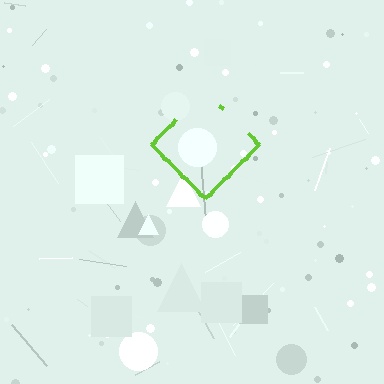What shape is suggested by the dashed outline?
The dashed outline suggests a diamond.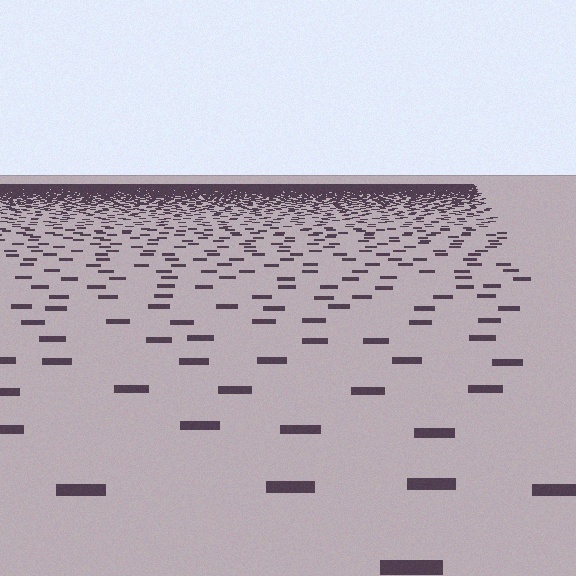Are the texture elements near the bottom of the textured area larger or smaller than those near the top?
Larger. Near the bottom, elements are closer to the viewer and appear at a bigger on-screen size.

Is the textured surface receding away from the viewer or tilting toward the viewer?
The surface is receding away from the viewer. Texture elements get smaller and denser toward the top.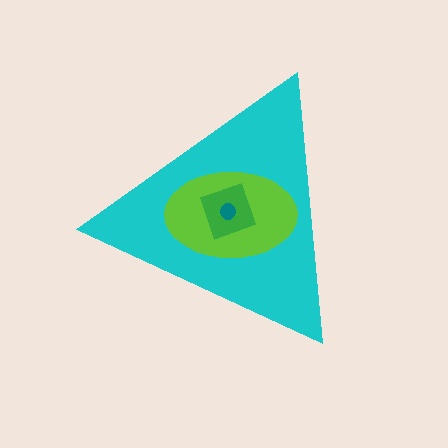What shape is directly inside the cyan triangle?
The lime ellipse.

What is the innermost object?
The teal circle.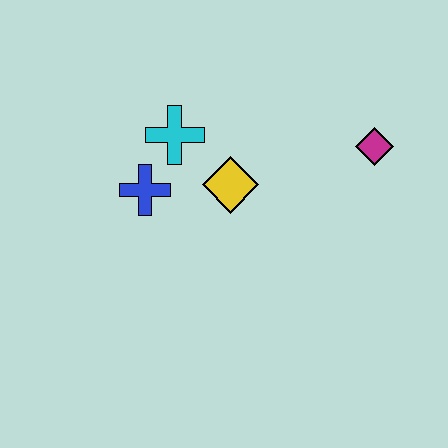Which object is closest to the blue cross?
The cyan cross is closest to the blue cross.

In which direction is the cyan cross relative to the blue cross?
The cyan cross is above the blue cross.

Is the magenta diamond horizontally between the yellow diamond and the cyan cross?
No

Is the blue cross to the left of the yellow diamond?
Yes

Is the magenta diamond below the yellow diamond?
No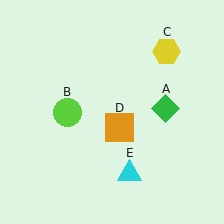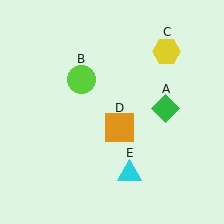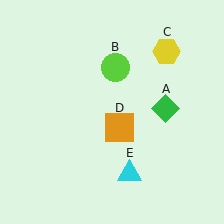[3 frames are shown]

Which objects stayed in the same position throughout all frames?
Green diamond (object A) and yellow hexagon (object C) and orange square (object D) and cyan triangle (object E) remained stationary.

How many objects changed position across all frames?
1 object changed position: lime circle (object B).